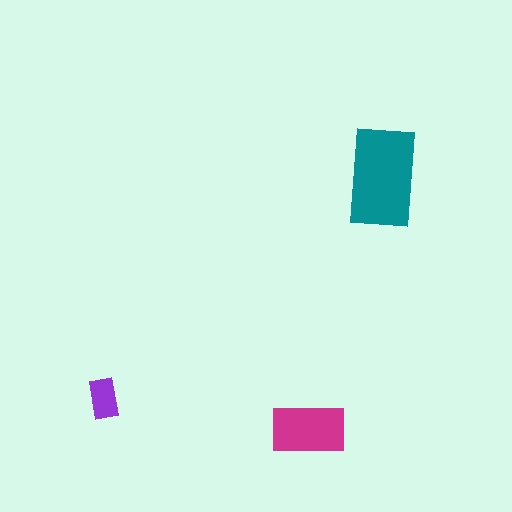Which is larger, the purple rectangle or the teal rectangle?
The teal one.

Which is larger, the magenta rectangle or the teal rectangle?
The teal one.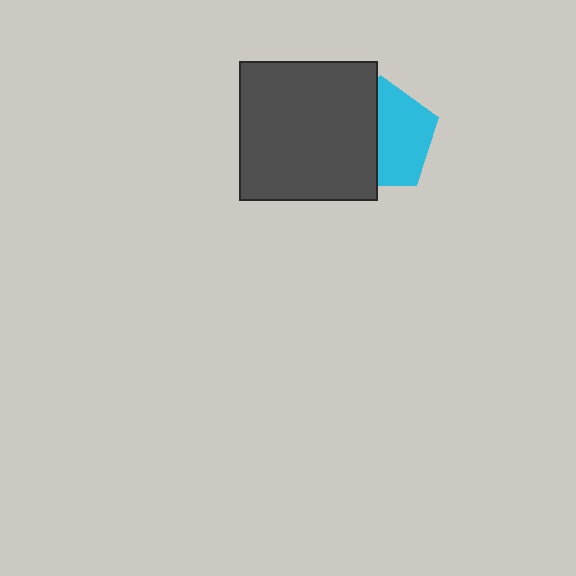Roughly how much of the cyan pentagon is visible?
About half of it is visible (roughly 54%).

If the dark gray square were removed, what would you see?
You would see the complete cyan pentagon.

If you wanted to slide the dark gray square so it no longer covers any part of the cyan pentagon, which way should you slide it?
Slide it left — that is the most direct way to separate the two shapes.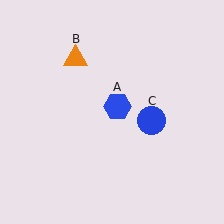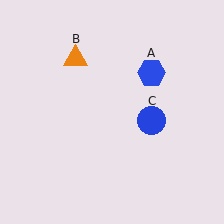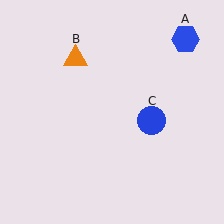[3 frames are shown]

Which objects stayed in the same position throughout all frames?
Orange triangle (object B) and blue circle (object C) remained stationary.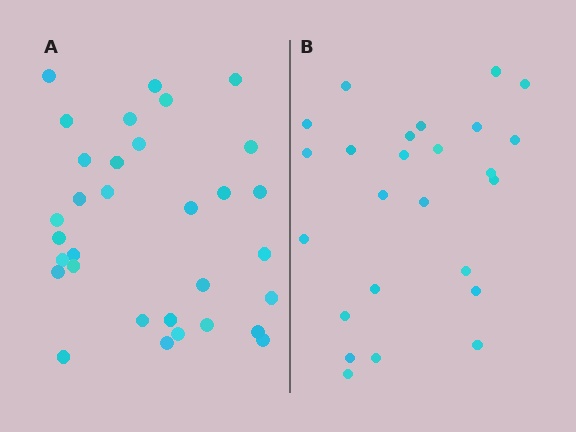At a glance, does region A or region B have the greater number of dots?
Region A (the left region) has more dots.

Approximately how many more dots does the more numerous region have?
Region A has roughly 8 or so more dots than region B.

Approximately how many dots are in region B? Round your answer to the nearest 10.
About 20 dots. (The exact count is 25, which rounds to 20.)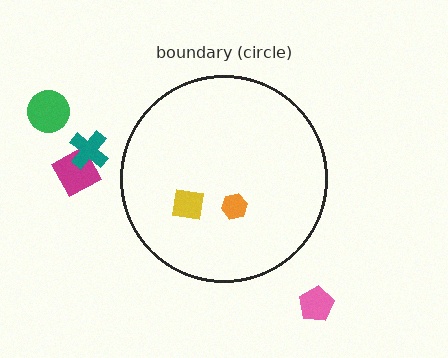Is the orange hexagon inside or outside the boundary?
Inside.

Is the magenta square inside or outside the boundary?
Outside.